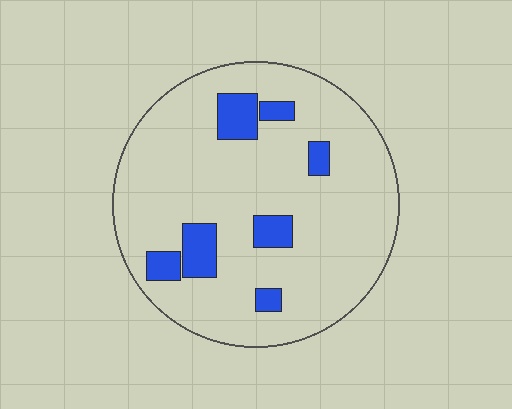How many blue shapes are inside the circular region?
7.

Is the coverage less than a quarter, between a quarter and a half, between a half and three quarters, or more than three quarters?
Less than a quarter.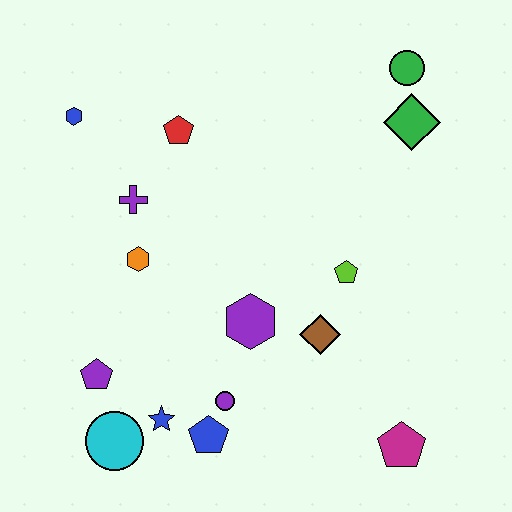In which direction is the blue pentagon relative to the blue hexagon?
The blue pentagon is below the blue hexagon.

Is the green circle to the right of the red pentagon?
Yes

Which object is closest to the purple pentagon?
The cyan circle is closest to the purple pentagon.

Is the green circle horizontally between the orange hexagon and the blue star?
No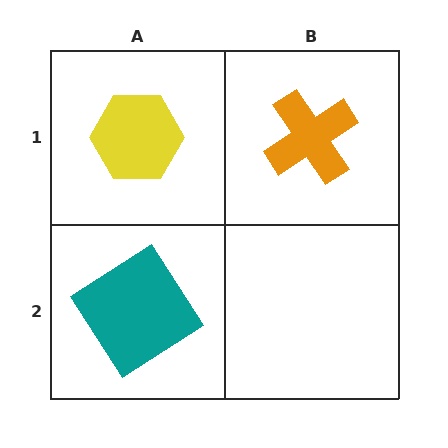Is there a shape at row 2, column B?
No, that cell is empty.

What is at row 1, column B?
An orange cross.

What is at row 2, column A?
A teal diamond.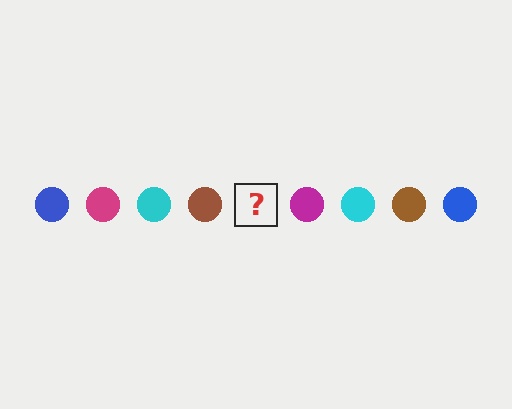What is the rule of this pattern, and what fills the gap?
The rule is that the pattern cycles through blue, magenta, cyan, brown circles. The gap should be filled with a blue circle.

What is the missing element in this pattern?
The missing element is a blue circle.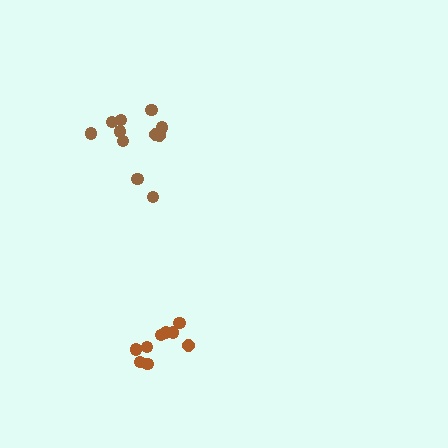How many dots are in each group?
Group 1: 11 dots, Group 2: 9 dots (20 total).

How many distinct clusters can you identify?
There are 2 distinct clusters.